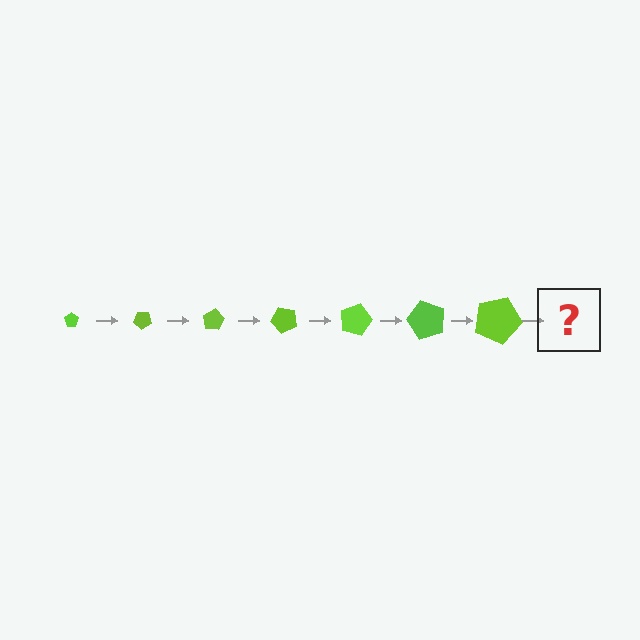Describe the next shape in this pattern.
It should be a pentagon, larger than the previous one and rotated 280 degrees from the start.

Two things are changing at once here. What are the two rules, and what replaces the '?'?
The two rules are that the pentagon grows larger each step and it rotates 40 degrees each step. The '?' should be a pentagon, larger than the previous one and rotated 280 degrees from the start.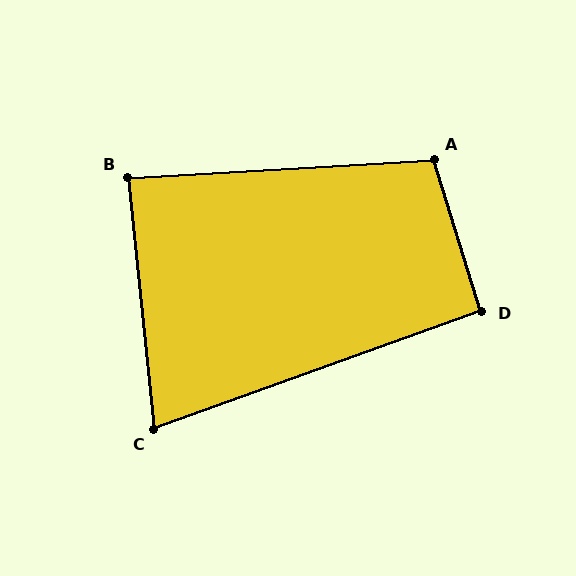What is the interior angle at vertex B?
Approximately 87 degrees (approximately right).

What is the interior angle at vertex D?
Approximately 93 degrees (approximately right).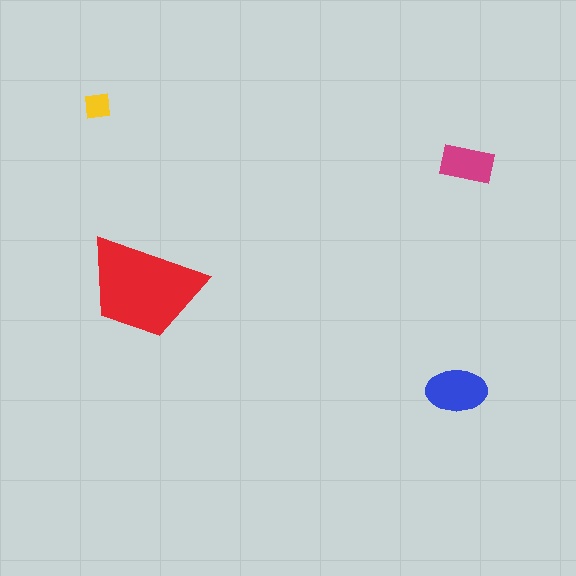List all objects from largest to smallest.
The red trapezoid, the blue ellipse, the magenta rectangle, the yellow square.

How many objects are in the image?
There are 4 objects in the image.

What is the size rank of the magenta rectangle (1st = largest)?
3rd.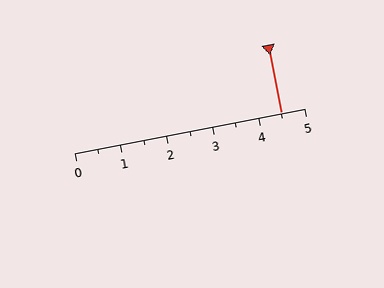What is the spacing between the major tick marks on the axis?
The major ticks are spaced 1 apart.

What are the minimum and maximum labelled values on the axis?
The axis runs from 0 to 5.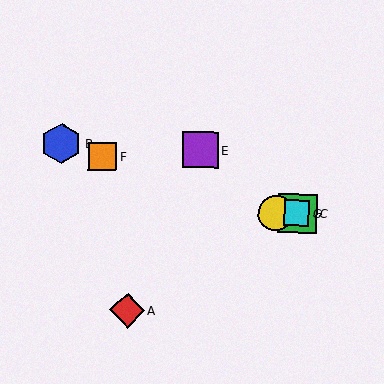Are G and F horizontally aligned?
No, G is at y≈213 and F is at y≈157.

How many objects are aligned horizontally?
3 objects (C, D, G) are aligned horizontally.